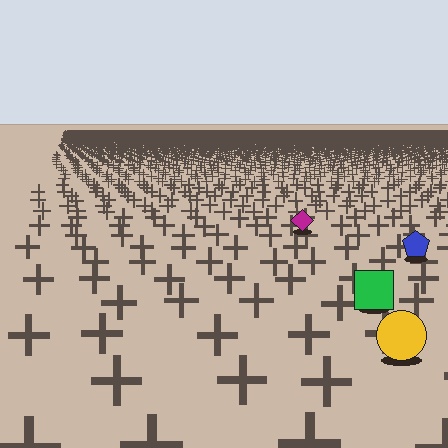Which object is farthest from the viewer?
The magenta diamond is farthest from the viewer. It appears smaller and the ground texture around it is denser.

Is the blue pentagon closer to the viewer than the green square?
No. The green square is closer — you can tell from the texture gradient: the ground texture is coarser near it.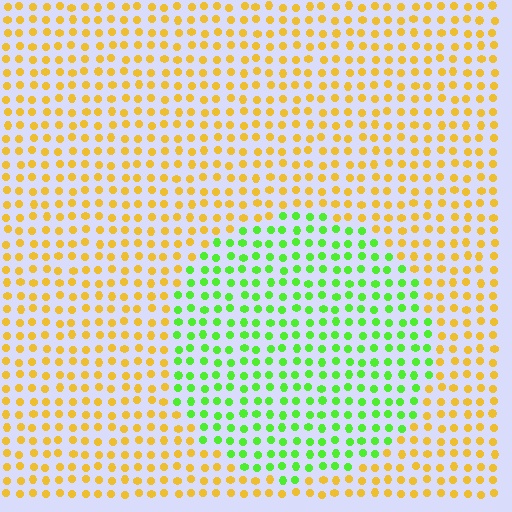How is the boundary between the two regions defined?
The boundary is defined purely by a slight shift in hue (about 65 degrees). Spacing, size, and orientation are identical on both sides.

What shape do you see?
I see a circle.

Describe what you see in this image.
The image is filled with small yellow elements in a uniform arrangement. A circle-shaped region is visible where the elements are tinted to a slightly different hue, forming a subtle color boundary.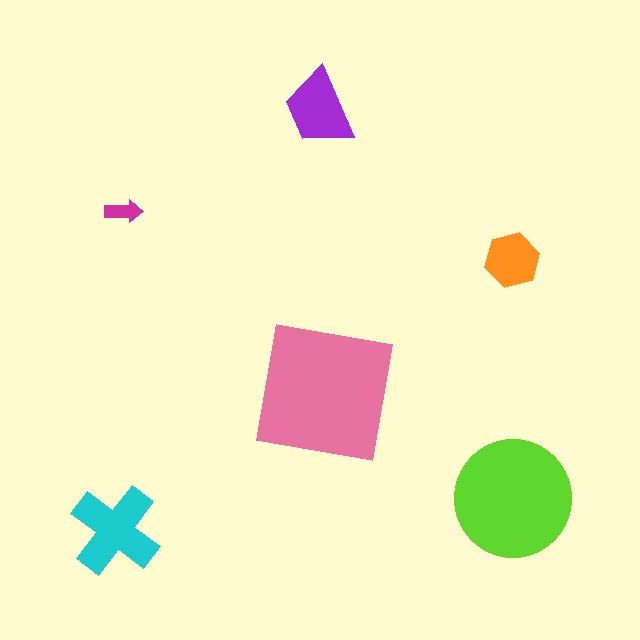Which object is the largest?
The pink square.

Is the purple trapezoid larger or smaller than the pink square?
Smaller.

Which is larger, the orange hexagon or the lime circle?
The lime circle.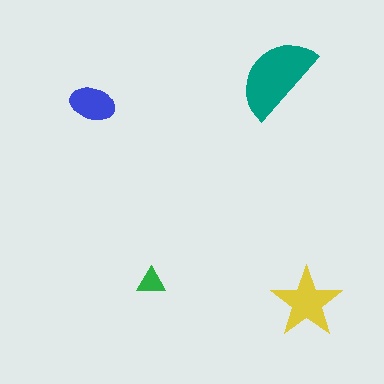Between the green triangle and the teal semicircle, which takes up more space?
The teal semicircle.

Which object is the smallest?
The green triangle.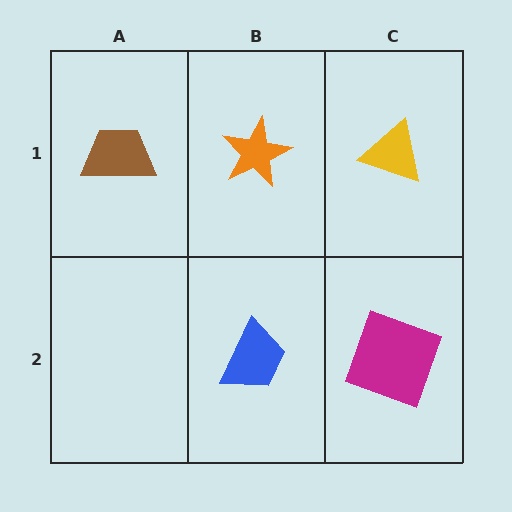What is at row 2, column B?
A blue trapezoid.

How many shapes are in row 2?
2 shapes.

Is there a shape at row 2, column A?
No, that cell is empty.